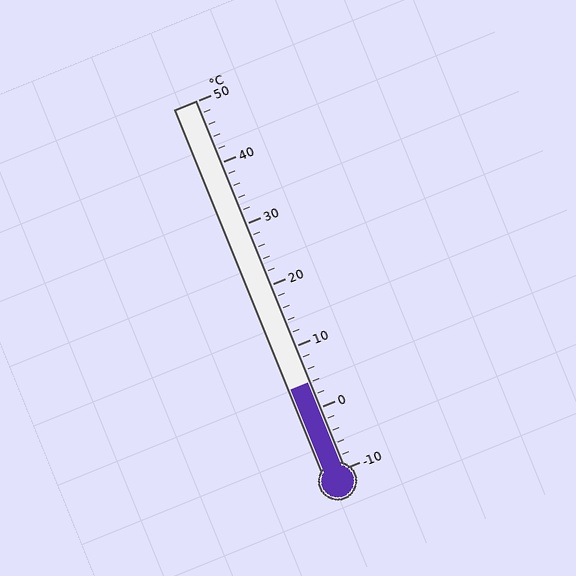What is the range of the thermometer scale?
The thermometer scale ranges from -10°C to 50°C.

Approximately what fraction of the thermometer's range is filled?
The thermometer is filled to approximately 25% of its range.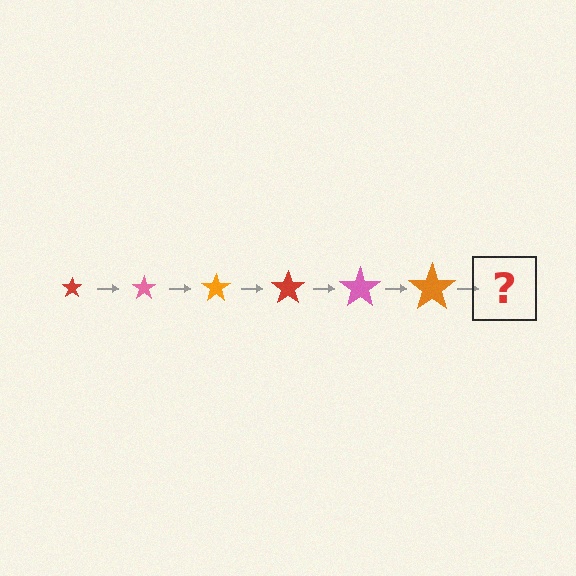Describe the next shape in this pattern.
It should be a red star, larger than the previous one.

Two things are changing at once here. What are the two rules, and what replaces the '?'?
The two rules are that the star grows larger each step and the color cycles through red, pink, and orange. The '?' should be a red star, larger than the previous one.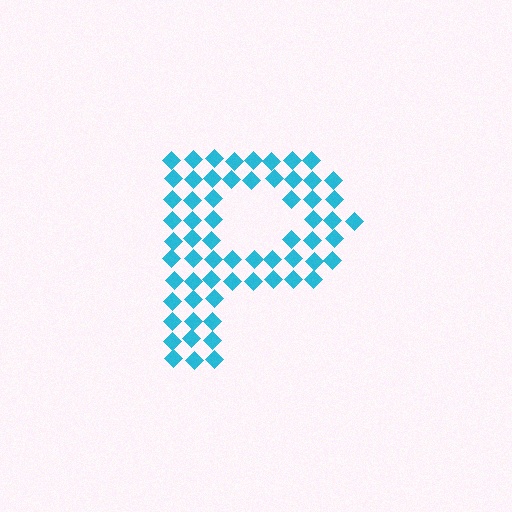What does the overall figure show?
The overall figure shows the letter P.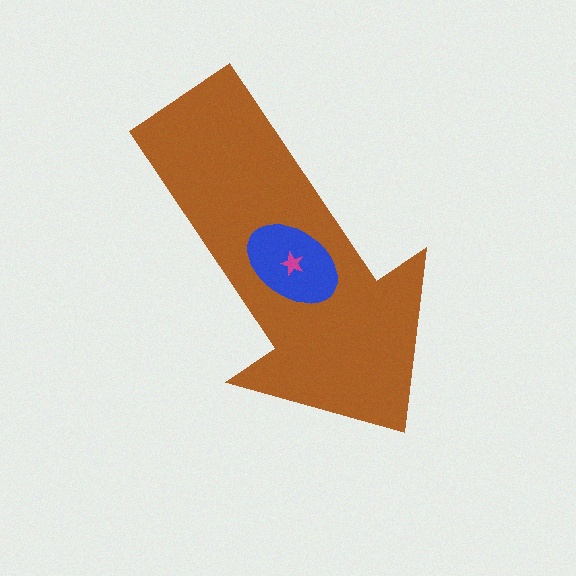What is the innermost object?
The magenta star.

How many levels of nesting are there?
3.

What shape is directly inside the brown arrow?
The blue ellipse.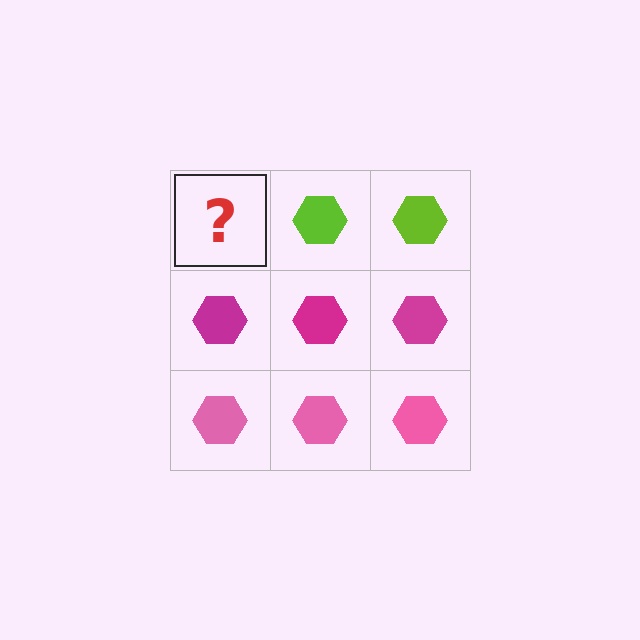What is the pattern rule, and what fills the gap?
The rule is that each row has a consistent color. The gap should be filled with a lime hexagon.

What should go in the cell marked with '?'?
The missing cell should contain a lime hexagon.